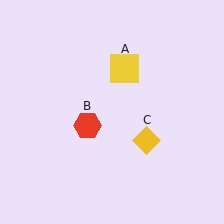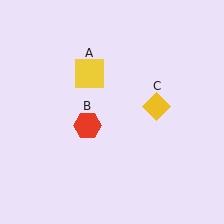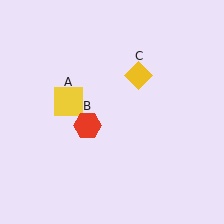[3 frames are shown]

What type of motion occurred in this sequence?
The yellow square (object A), yellow diamond (object C) rotated counterclockwise around the center of the scene.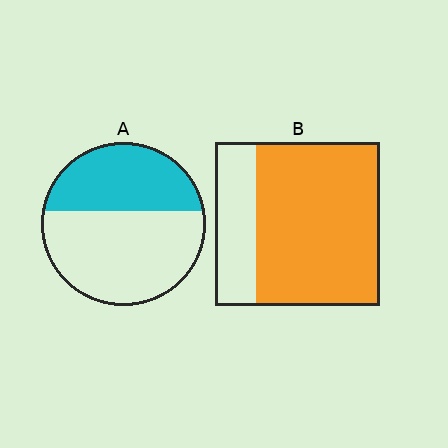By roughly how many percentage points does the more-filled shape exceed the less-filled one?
By roughly 35 percentage points (B over A).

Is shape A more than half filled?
No.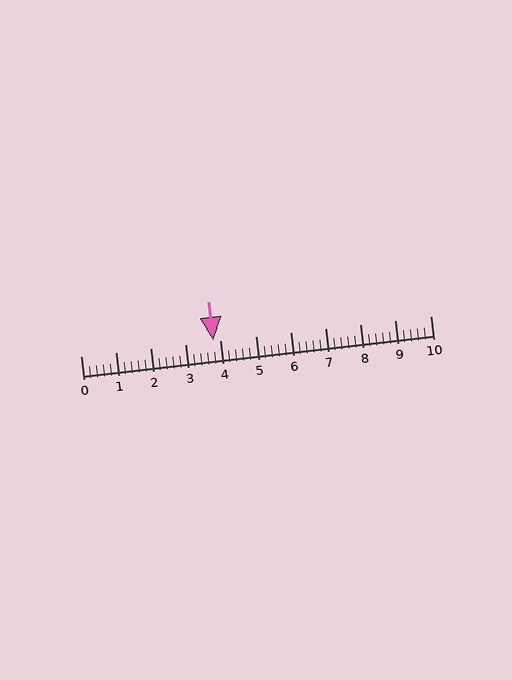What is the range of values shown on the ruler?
The ruler shows values from 0 to 10.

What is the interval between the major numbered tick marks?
The major tick marks are spaced 1 units apart.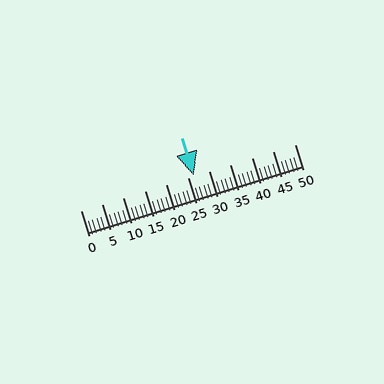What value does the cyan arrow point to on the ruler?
The cyan arrow points to approximately 26.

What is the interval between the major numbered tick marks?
The major tick marks are spaced 5 units apart.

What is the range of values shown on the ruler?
The ruler shows values from 0 to 50.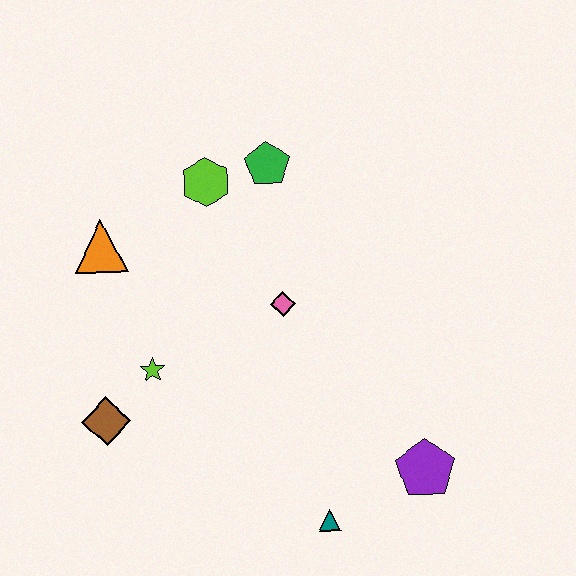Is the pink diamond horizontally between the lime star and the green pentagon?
No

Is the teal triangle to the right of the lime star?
Yes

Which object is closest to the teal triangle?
The purple pentagon is closest to the teal triangle.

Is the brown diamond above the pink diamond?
No